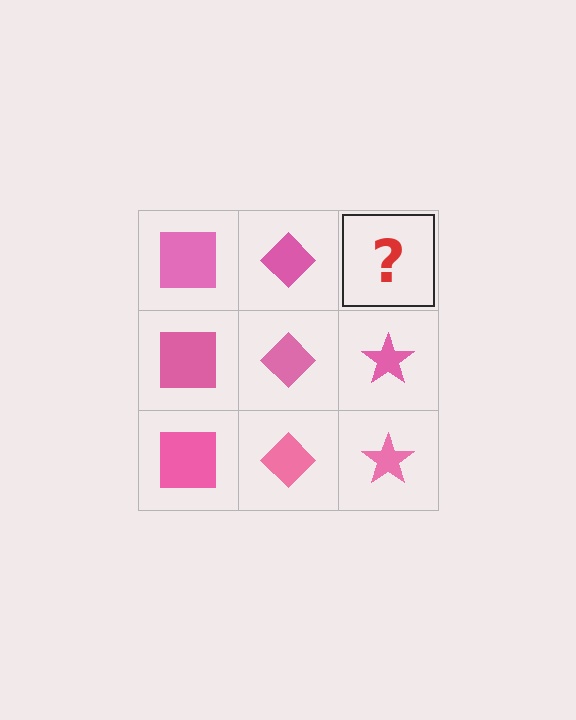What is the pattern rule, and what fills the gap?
The rule is that each column has a consistent shape. The gap should be filled with a pink star.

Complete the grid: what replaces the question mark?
The question mark should be replaced with a pink star.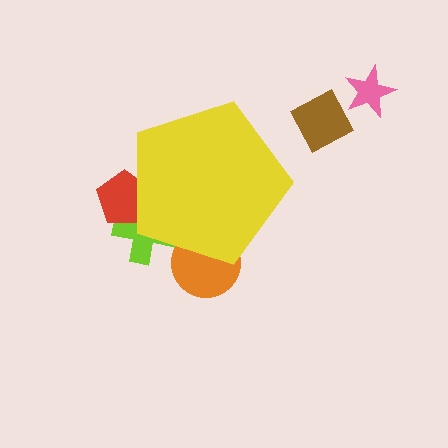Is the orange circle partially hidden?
Yes, the orange circle is partially hidden behind the yellow pentagon.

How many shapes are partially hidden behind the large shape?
3 shapes are partially hidden.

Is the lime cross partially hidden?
Yes, the lime cross is partially hidden behind the yellow pentagon.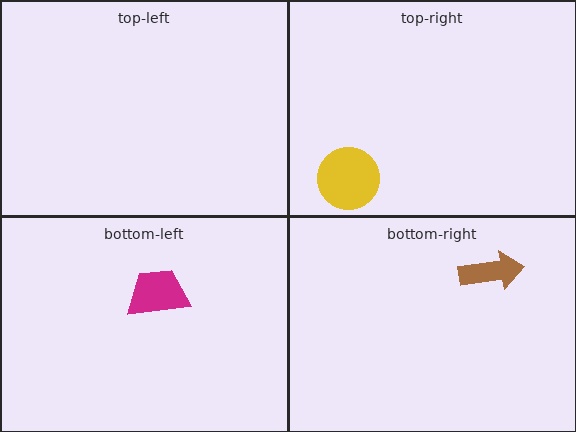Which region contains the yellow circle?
The top-right region.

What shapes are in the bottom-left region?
The magenta trapezoid.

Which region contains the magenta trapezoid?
The bottom-left region.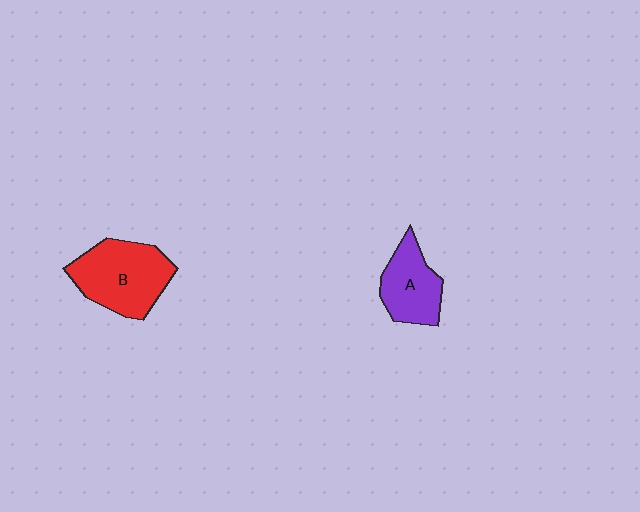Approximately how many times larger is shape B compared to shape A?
Approximately 1.5 times.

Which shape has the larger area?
Shape B (red).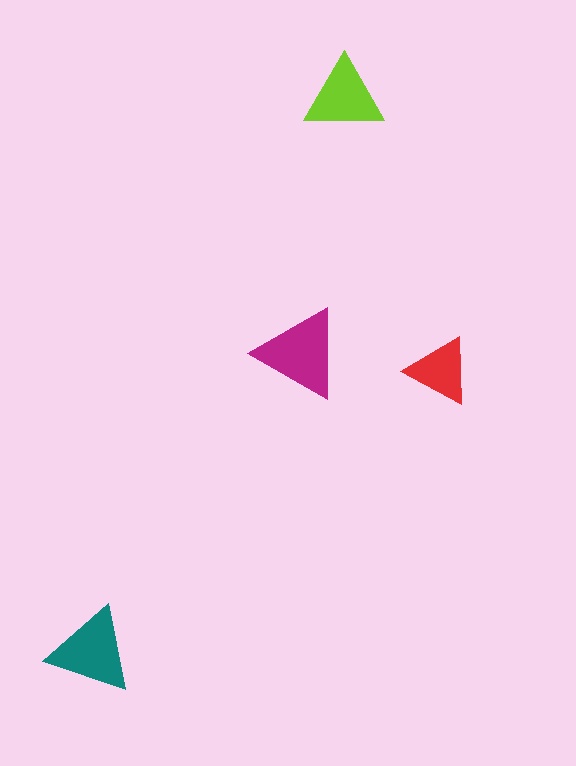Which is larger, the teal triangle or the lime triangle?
The teal one.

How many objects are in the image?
There are 4 objects in the image.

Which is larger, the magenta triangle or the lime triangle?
The magenta one.